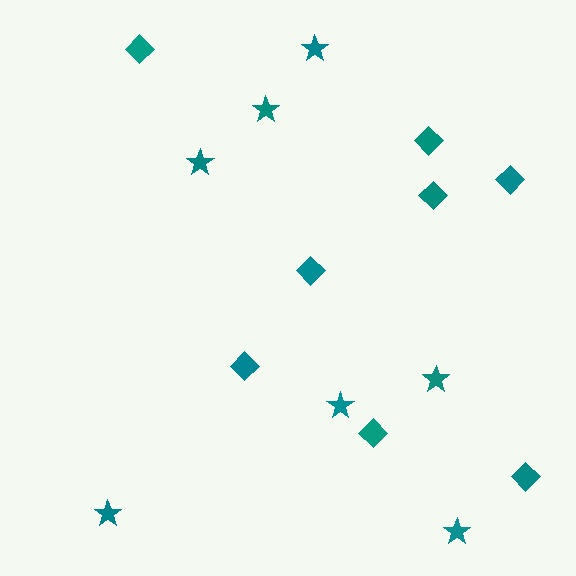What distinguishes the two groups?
There are 2 groups: one group of stars (7) and one group of diamonds (8).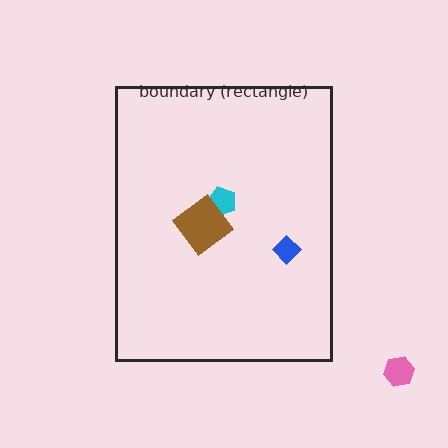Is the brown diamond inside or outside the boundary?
Inside.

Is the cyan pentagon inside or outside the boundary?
Inside.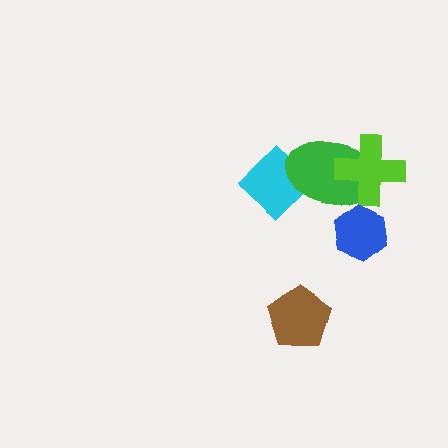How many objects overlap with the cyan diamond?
1 object overlaps with the cyan diamond.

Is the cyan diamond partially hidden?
Yes, it is partially covered by another shape.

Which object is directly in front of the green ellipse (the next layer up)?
The lime cross is directly in front of the green ellipse.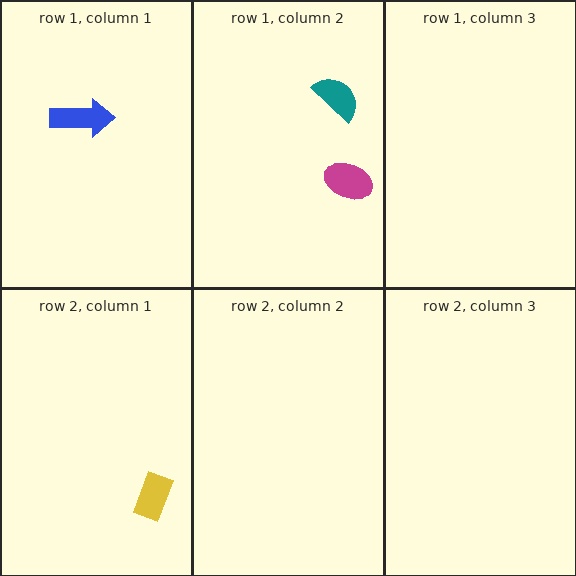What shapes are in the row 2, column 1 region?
The yellow rectangle.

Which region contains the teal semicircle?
The row 1, column 2 region.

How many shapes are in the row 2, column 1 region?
1.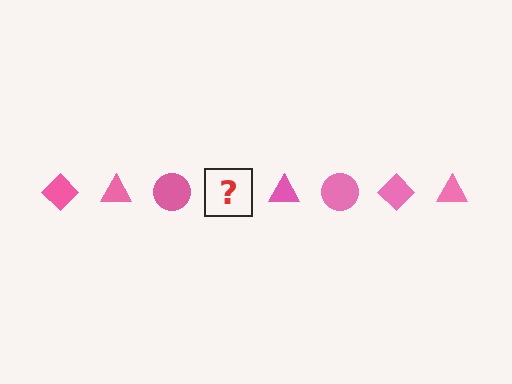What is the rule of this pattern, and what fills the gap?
The rule is that the pattern cycles through diamond, triangle, circle shapes in pink. The gap should be filled with a pink diamond.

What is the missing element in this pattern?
The missing element is a pink diamond.